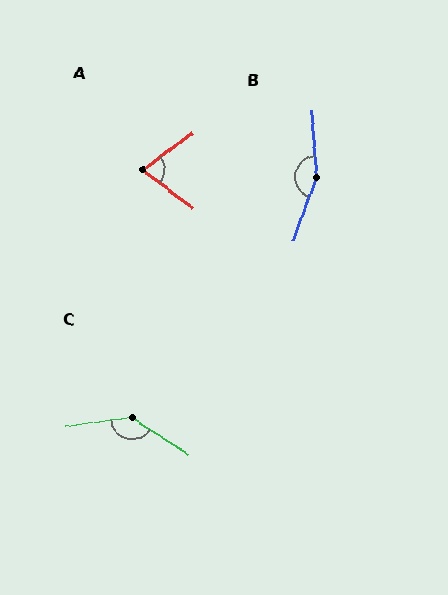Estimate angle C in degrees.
Approximately 139 degrees.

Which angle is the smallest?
A, at approximately 74 degrees.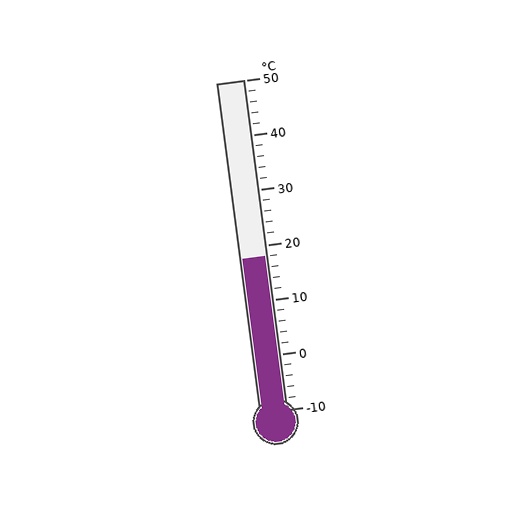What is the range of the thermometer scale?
The thermometer scale ranges from -10°C to 50°C.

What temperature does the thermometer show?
The thermometer shows approximately 18°C.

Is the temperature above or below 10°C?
The temperature is above 10°C.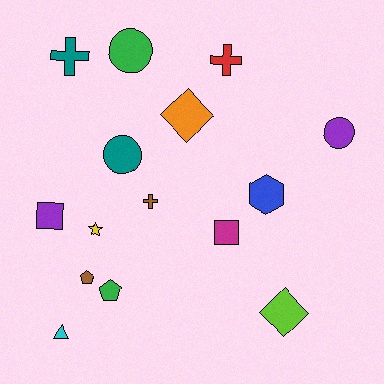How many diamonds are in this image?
There are 2 diamonds.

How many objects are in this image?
There are 15 objects.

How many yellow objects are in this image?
There is 1 yellow object.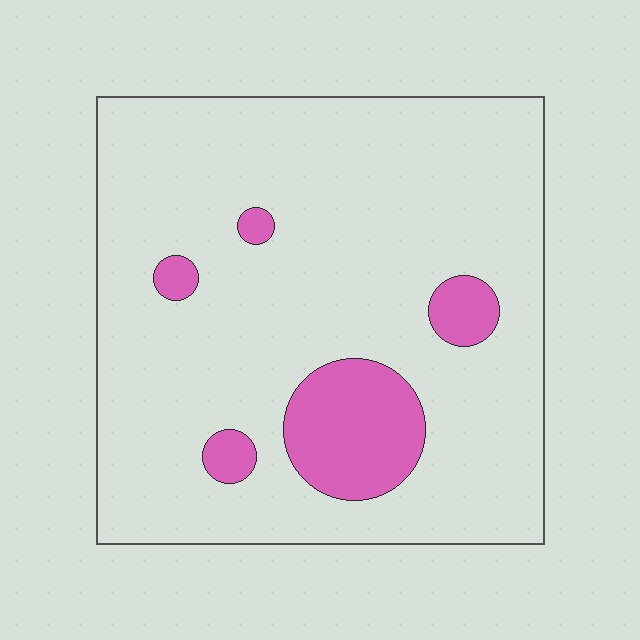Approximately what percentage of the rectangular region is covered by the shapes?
Approximately 15%.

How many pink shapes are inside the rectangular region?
5.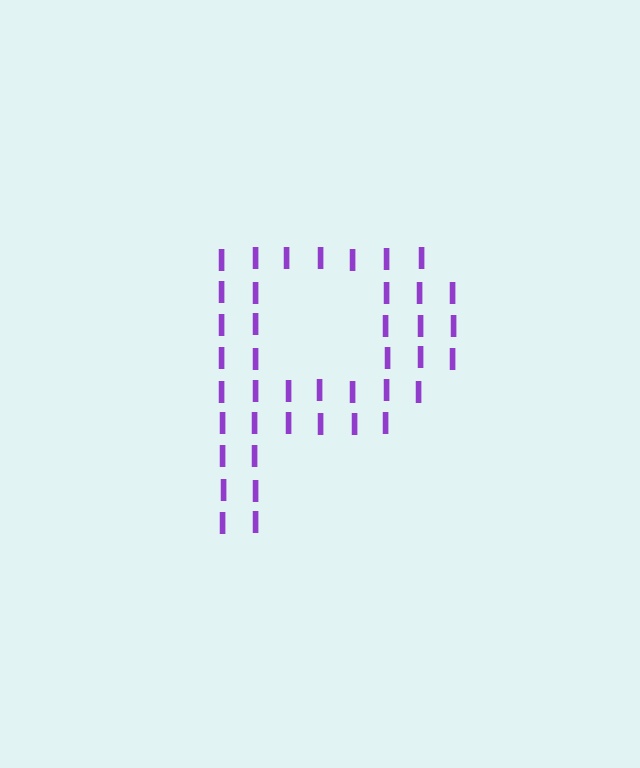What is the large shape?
The large shape is the letter P.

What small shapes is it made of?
It is made of small letter I's.